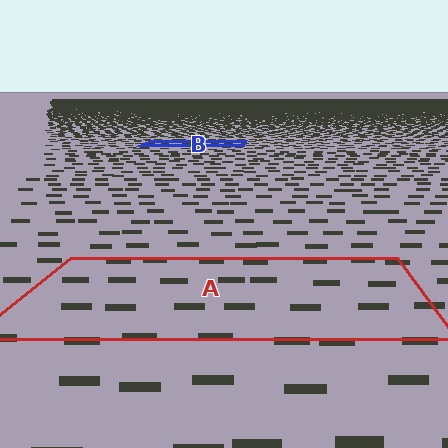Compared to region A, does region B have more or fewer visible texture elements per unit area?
Region B has more texture elements per unit area — they are packed more densely because it is farther away.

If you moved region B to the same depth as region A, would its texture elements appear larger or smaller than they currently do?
They would appear larger. At a closer depth, the same texture elements are projected at a bigger on-screen size.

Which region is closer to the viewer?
Region A is closer. The texture elements there are larger and more spread out.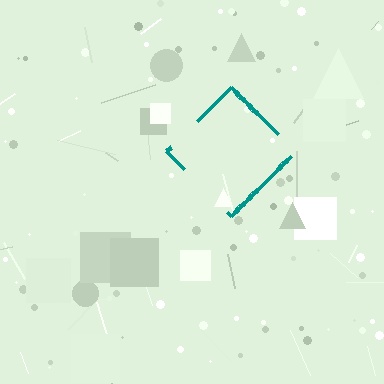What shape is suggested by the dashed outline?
The dashed outline suggests a diamond.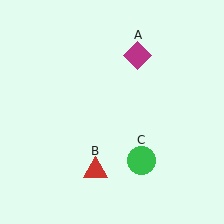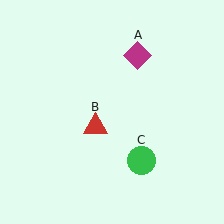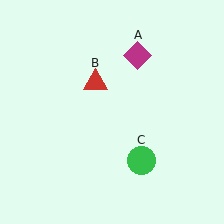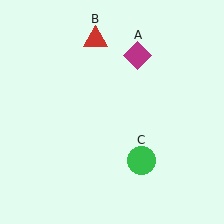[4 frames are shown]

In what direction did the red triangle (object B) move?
The red triangle (object B) moved up.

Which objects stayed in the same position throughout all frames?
Magenta diamond (object A) and green circle (object C) remained stationary.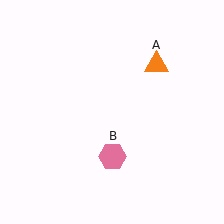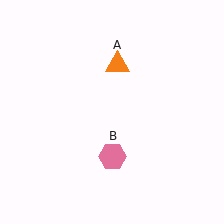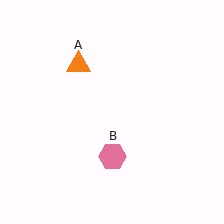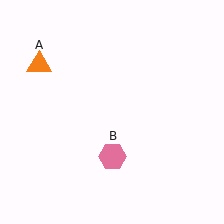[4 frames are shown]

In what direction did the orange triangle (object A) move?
The orange triangle (object A) moved left.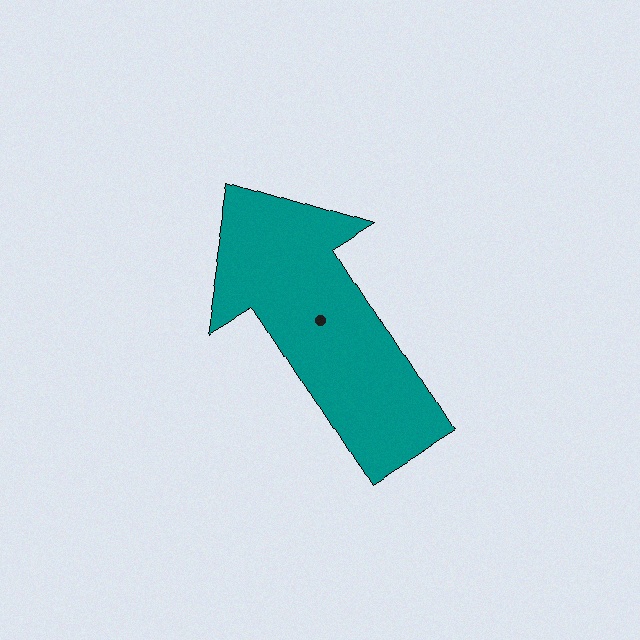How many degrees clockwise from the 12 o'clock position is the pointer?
Approximately 328 degrees.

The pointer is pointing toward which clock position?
Roughly 11 o'clock.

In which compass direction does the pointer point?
Northwest.